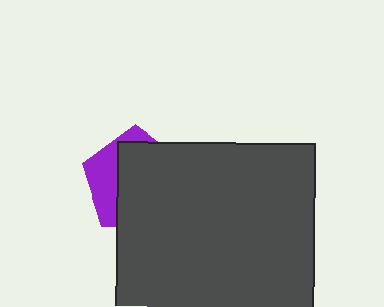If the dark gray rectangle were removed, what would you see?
You would see the complete purple pentagon.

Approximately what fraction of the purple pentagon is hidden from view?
Roughly 68% of the purple pentagon is hidden behind the dark gray rectangle.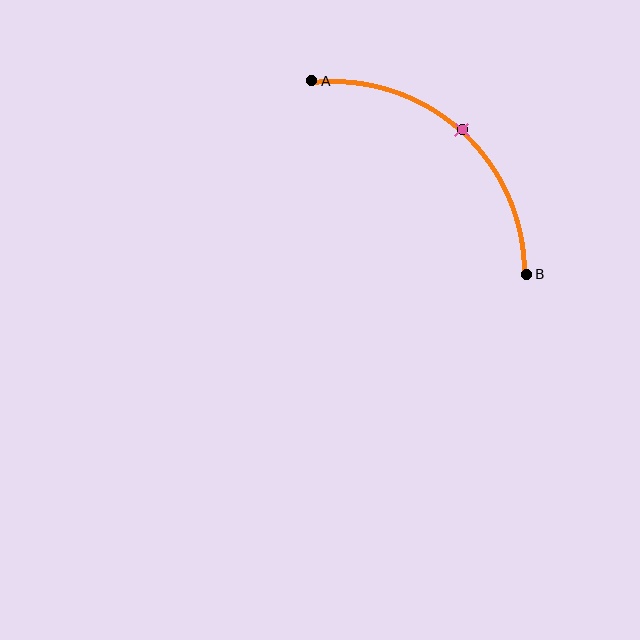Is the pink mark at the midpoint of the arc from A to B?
Yes. The pink mark lies on the arc at equal arc-length from both A and B — it is the arc midpoint.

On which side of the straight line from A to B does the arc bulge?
The arc bulges above and to the right of the straight line connecting A and B.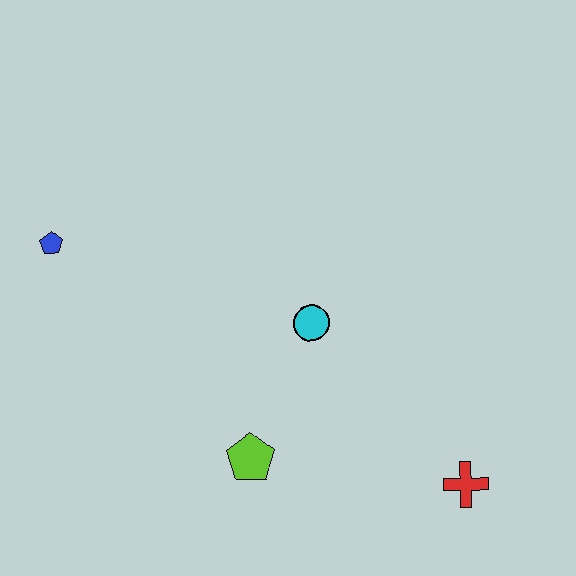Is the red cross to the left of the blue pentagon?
No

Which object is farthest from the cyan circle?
The blue pentagon is farthest from the cyan circle.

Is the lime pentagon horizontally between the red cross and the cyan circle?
No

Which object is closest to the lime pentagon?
The cyan circle is closest to the lime pentagon.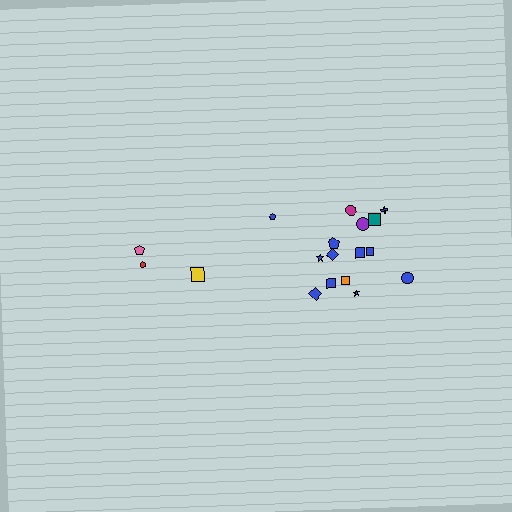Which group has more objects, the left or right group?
The right group.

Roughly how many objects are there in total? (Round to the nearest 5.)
Roughly 20 objects in total.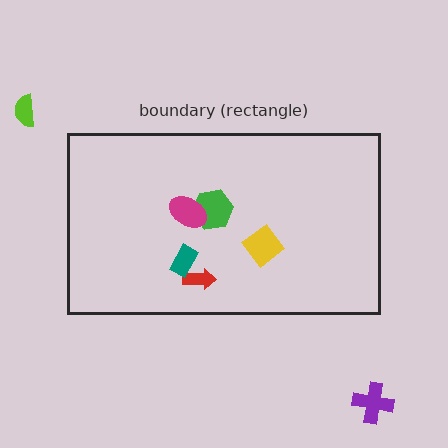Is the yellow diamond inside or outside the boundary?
Inside.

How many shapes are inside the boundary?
5 inside, 2 outside.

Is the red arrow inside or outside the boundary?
Inside.